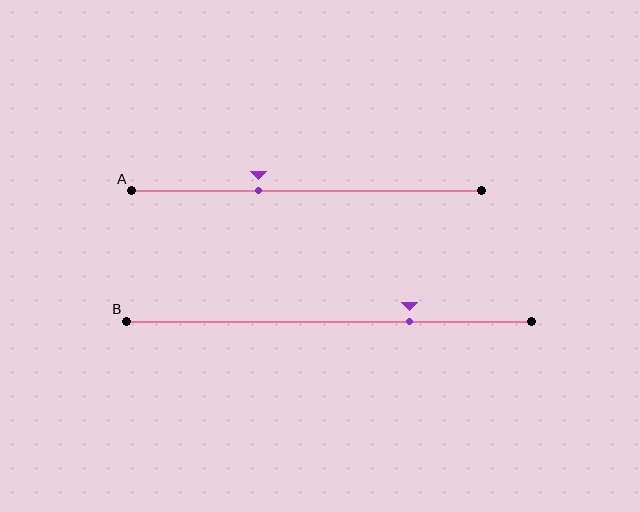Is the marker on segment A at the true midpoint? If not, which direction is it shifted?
No, the marker on segment A is shifted to the left by about 14% of the segment length.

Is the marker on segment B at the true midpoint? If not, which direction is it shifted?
No, the marker on segment B is shifted to the right by about 20% of the segment length.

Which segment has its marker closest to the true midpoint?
Segment A has its marker closest to the true midpoint.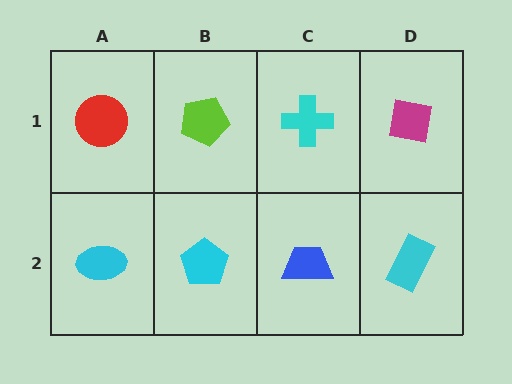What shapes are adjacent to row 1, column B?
A cyan pentagon (row 2, column B), a red circle (row 1, column A), a cyan cross (row 1, column C).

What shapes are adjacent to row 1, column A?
A cyan ellipse (row 2, column A), a lime pentagon (row 1, column B).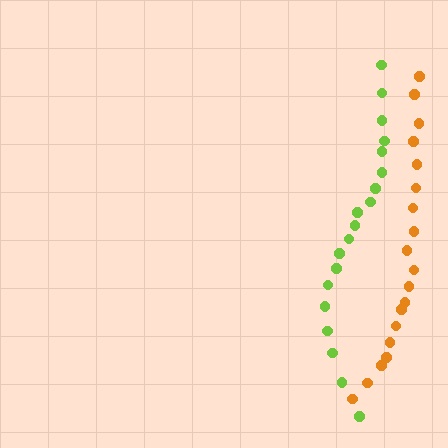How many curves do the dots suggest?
There are 2 distinct paths.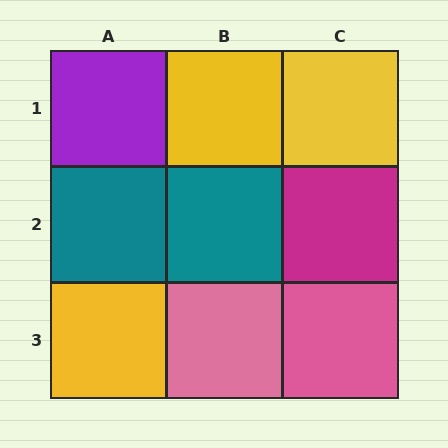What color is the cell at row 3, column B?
Pink.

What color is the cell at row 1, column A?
Purple.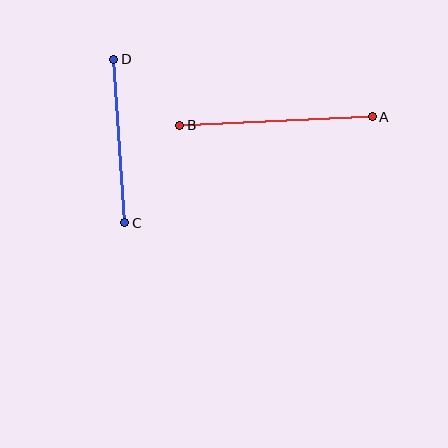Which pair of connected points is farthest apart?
Points A and B are farthest apart.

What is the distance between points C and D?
The distance is approximately 164 pixels.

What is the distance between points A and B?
The distance is approximately 192 pixels.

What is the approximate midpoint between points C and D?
The midpoint is at approximately (119, 141) pixels.